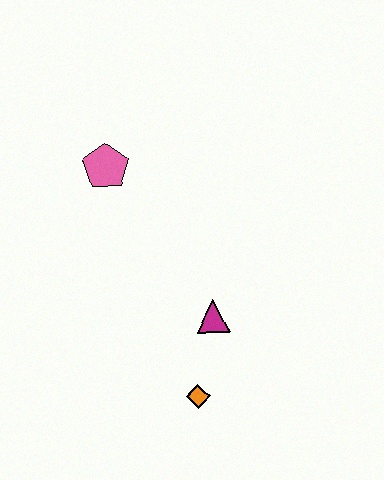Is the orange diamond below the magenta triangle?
Yes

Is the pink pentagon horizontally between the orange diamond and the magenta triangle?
No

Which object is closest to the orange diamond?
The magenta triangle is closest to the orange diamond.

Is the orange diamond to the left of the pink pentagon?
No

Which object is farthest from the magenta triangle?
The pink pentagon is farthest from the magenta triangle.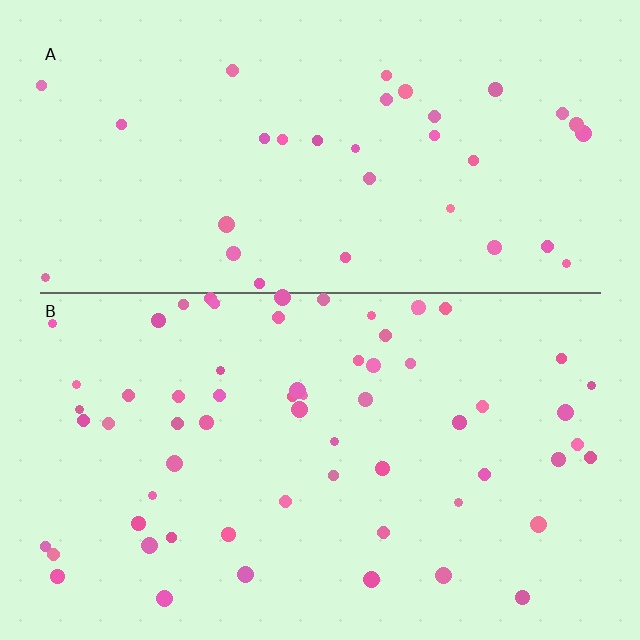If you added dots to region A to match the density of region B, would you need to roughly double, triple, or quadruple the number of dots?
Approximately double.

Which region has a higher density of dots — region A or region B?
B (the bottom).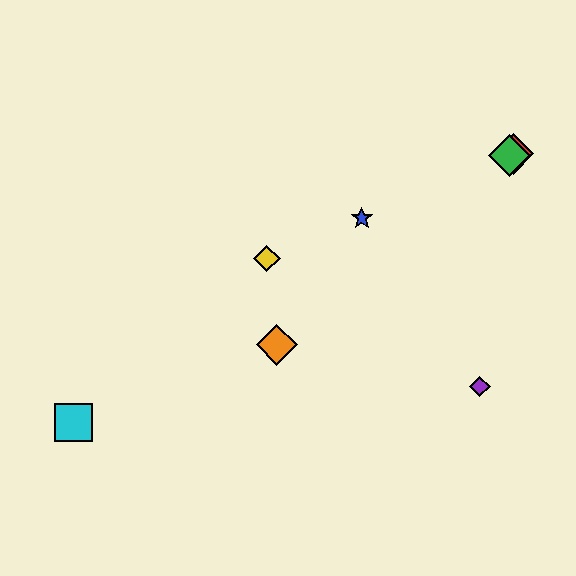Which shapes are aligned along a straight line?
The red diamond, the blue star, the green diamond, the yellow diamond are aligned along a straight line.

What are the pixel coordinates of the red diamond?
The red diamond is at (514, 154).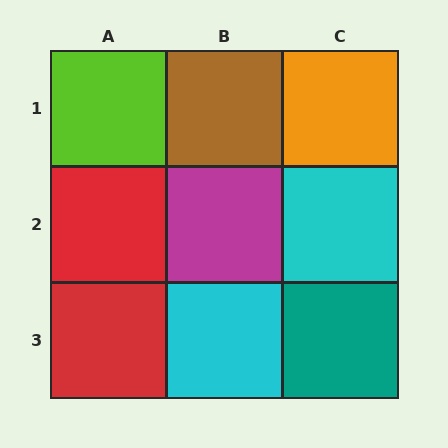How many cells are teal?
1 cell is teal.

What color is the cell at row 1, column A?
Lime.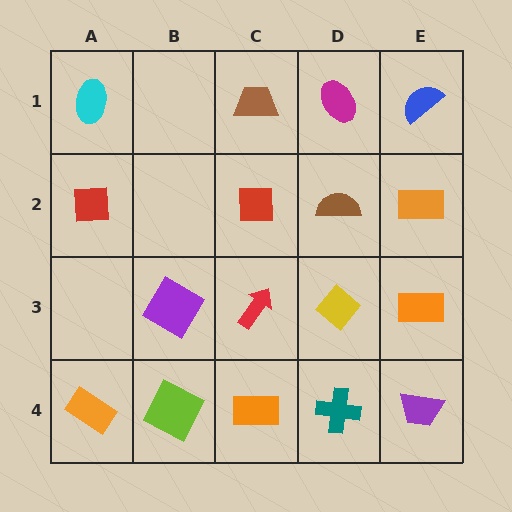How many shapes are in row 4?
5 shapes.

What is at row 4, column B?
A lime square.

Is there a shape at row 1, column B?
No, that cell is empty.